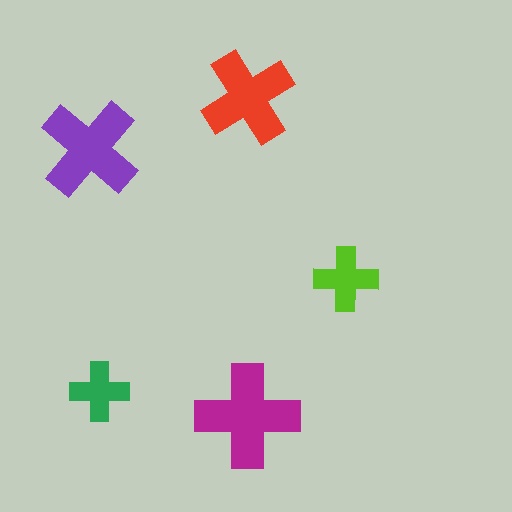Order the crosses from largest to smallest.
the magenta one, the purple one, the red one, the lime one, the green one.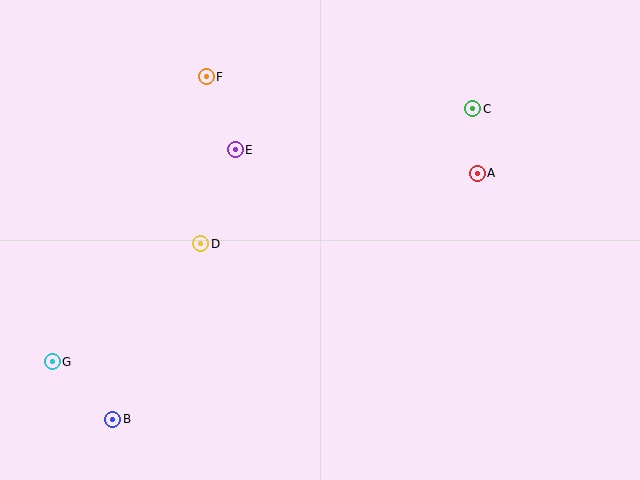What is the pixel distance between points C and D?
The distance between C and D is 303 pixels.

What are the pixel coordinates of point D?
Point D is at (201, 244).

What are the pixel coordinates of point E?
Point E is at (235, 150).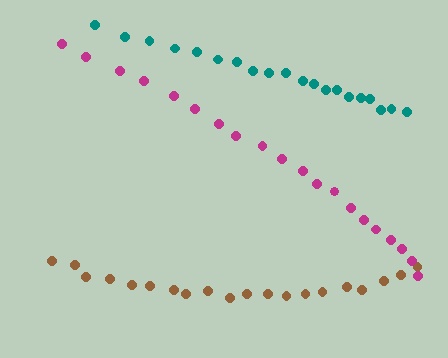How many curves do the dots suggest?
There are 3 distinct paths.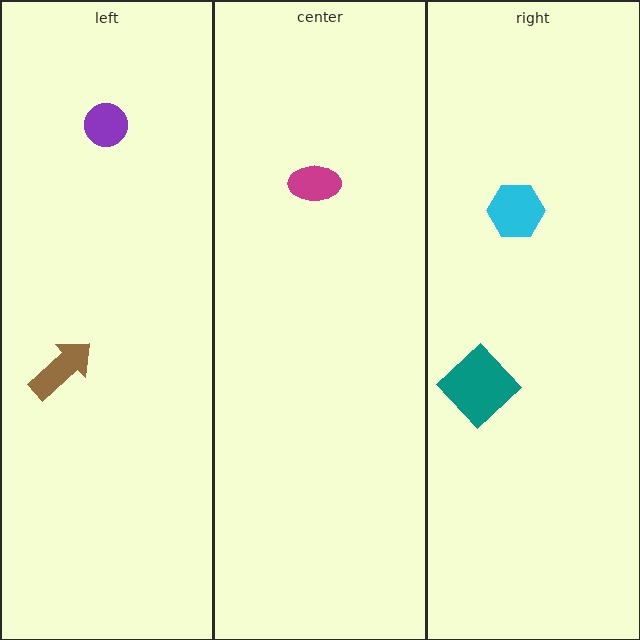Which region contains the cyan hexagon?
The right region.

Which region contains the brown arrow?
The left region.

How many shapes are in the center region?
1.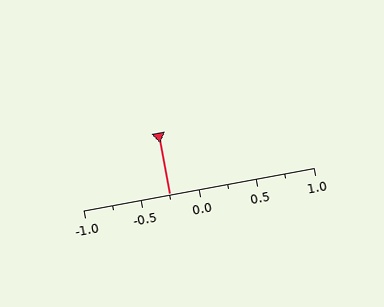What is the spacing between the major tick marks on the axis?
The major ticks are spaced 0.5 apart.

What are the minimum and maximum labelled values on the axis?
The axis runs from -1.0 to 1.0.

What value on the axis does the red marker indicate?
The marker indicates approximately -0.25.